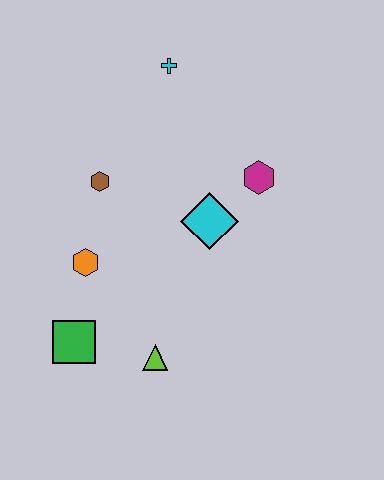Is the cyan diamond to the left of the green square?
No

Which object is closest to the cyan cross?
The brown hexagon is closest to the cyan cross.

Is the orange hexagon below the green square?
No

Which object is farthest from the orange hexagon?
The cyan cross is farthest from the orange hexagon.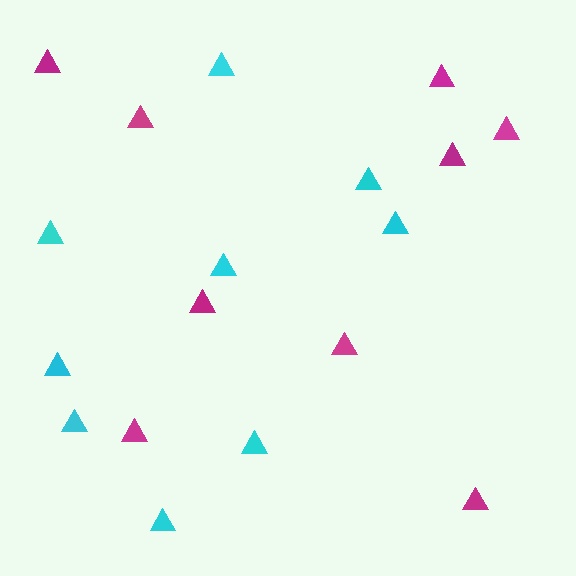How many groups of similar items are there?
There are 2 groups: one group of cyan triangles (9) and one group of magenta triangles (9).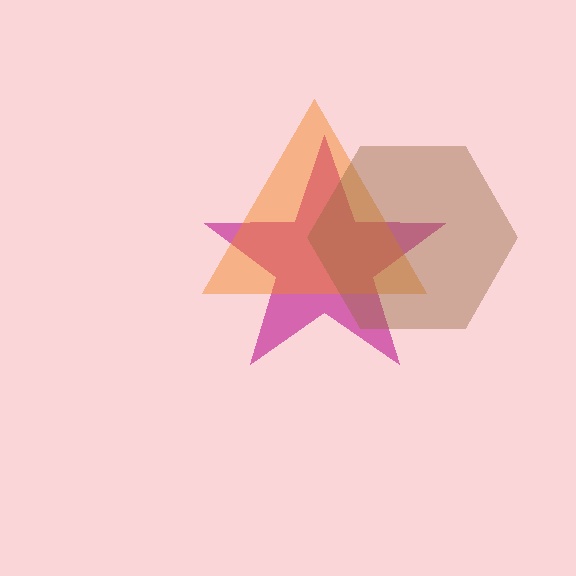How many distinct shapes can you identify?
There are 3 distinct shapes: a magenta star, an orange triangle, a brown hexagon.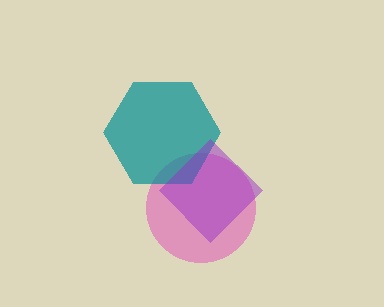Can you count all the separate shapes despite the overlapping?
Yes, there are 3 separate shapes.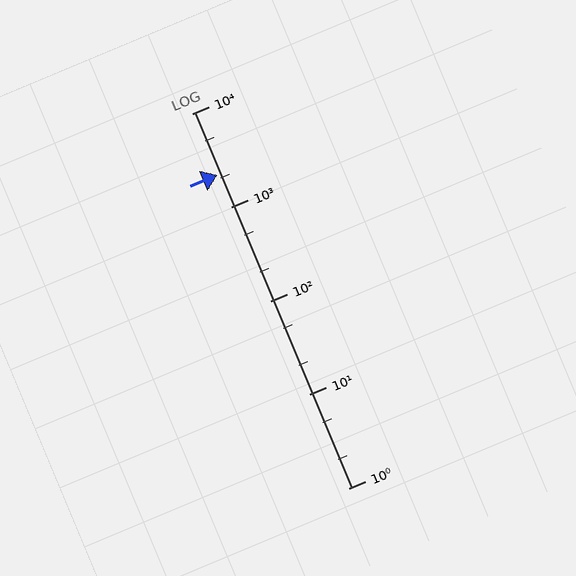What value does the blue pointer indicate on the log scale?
The pointer indicates approximately 2200.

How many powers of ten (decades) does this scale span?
The scale spans 4 decades, from 1 to 10000.